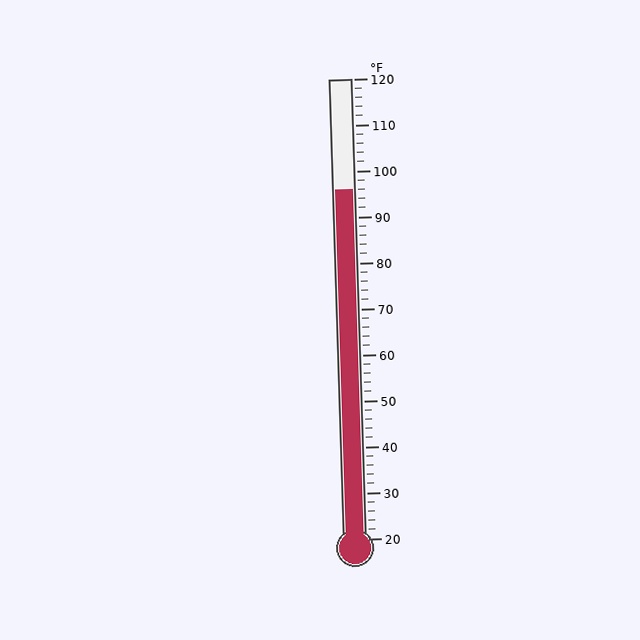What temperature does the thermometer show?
The thermometer shows approximately 96°F.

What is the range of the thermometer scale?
The thermometer scale ranges from 20°F to 120°F.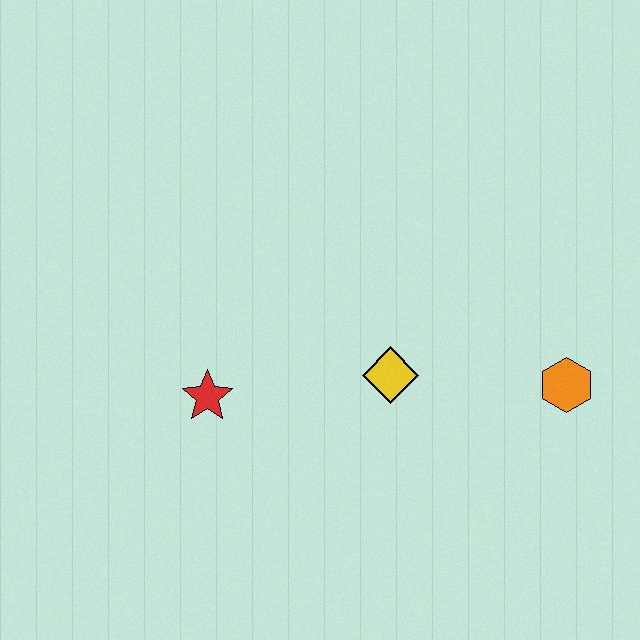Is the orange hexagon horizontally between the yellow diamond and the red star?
No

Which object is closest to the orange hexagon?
The yellow diamond is closest to the orange hexagon.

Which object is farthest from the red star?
The orange hexagon is farthest from the red star.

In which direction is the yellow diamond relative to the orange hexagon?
The yellow diamond is to the left of the orange hexagon.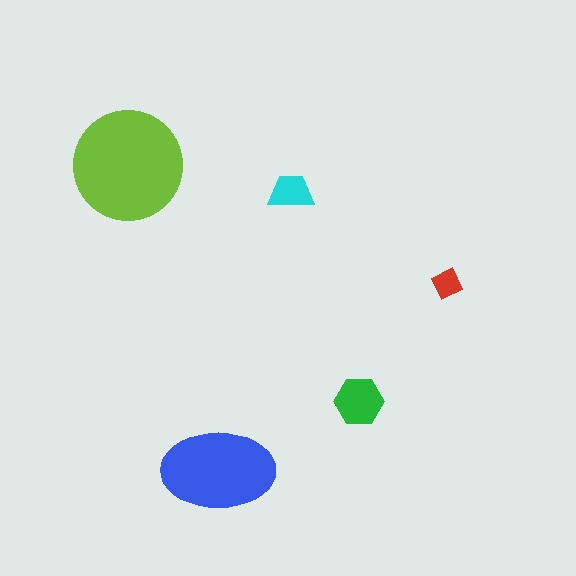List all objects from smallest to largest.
The red diamond, the cyan trapezoid, the green hexagon, the blue ellipse, the lime circle.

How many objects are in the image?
There are 5 objects in the image.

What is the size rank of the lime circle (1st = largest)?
1st.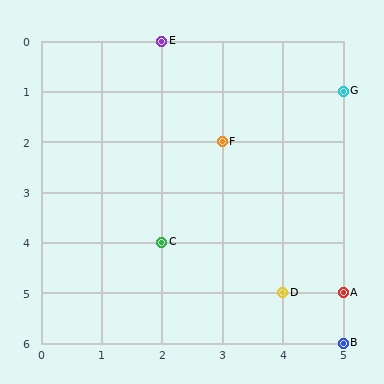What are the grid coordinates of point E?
Point E is at grid coordinates (2, 0).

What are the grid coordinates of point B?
Point B is at grid coordinates (5, 6).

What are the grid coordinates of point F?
Point F is at grid coordinates (3, 2).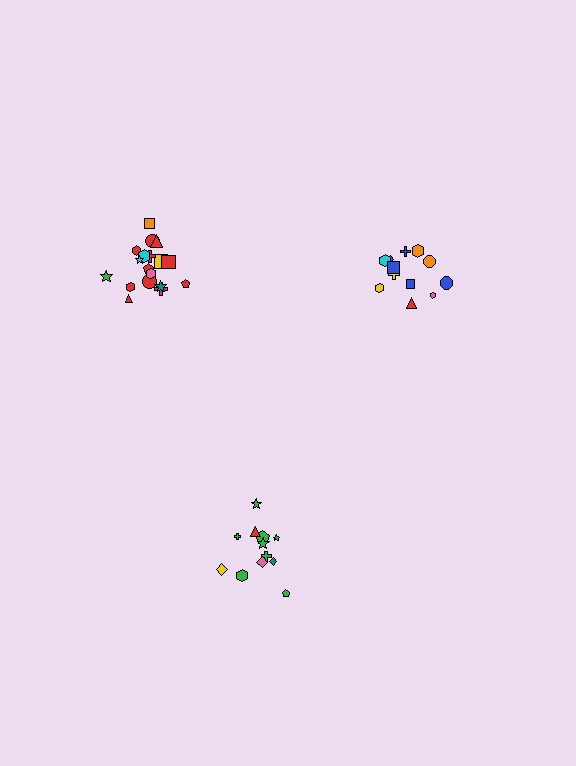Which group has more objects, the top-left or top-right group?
The top-left group.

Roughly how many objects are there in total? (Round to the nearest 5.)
Roughly 40 objects in total.